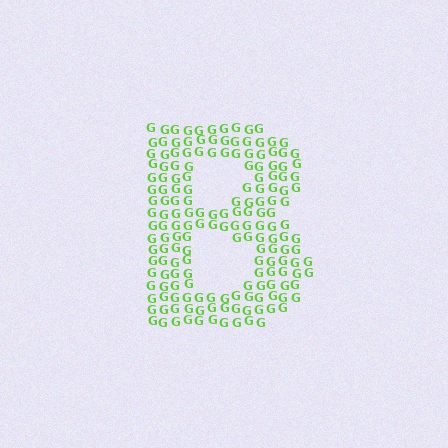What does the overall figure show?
The overall figure shows the letter B.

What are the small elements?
The small elements are letter G's.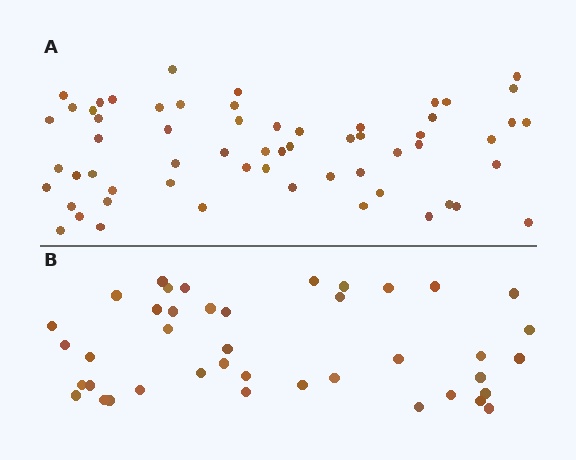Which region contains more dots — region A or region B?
Region A (the top region) has more dots.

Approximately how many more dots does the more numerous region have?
Region A has approximately 20 more dots than region B.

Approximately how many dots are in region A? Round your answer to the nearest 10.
About 60 dots.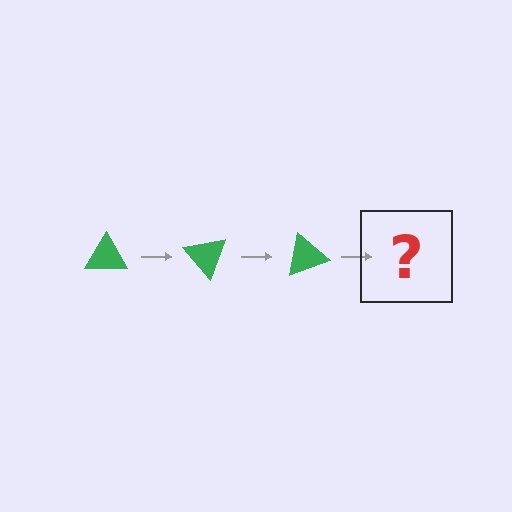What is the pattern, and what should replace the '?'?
The pattern is that the triangle rotates 50 degrees each step. The '?' should be a green triangle rotated 150 degrees.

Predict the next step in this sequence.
The next step is a green triangle rotated 150 degrees.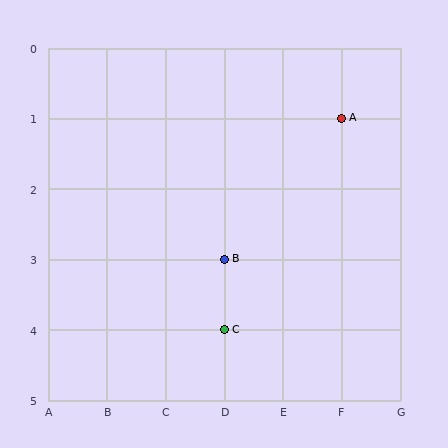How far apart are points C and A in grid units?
Points C and A are 2 columns and 3 rows apart (about 3.6 grid units diagonally).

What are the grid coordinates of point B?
Point B is at grid coordinates (D, 3).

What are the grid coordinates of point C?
Point C is at grid coordinates (D, 4).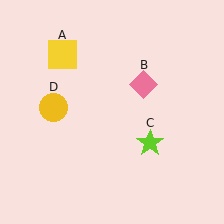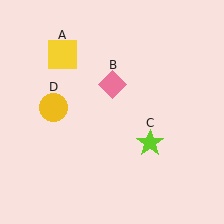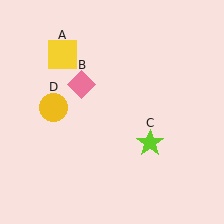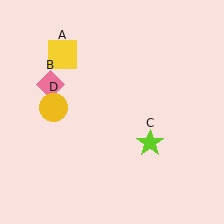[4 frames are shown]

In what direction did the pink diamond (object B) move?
The pink diamond (object B) moved left.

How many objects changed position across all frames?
1 object changed position: pink diamond (object B).